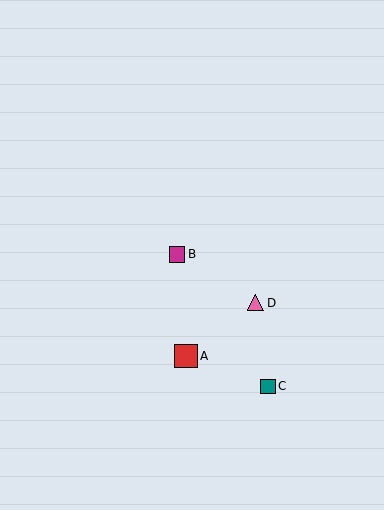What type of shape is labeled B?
Shape B is a magenta square.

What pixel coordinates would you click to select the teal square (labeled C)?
Click at (268, 386) to select the teal square C.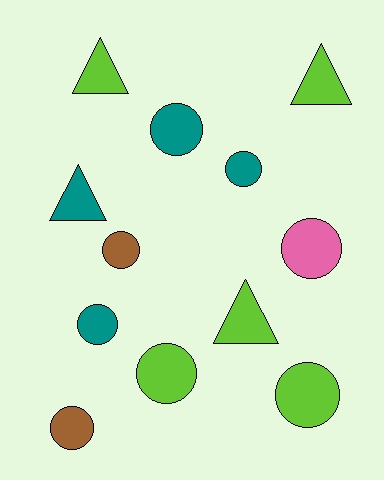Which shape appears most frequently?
Circle, with 8 objects.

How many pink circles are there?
There is 1 pink circle.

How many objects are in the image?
There are 12 objects.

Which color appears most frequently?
Lime, with 5 objects.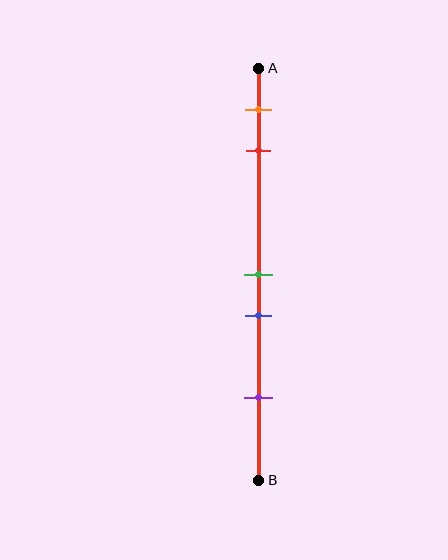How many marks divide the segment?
There are 5 marks dividing the segment.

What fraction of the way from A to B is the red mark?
The red mark is approximately 20% (0.2) of the way from A to B.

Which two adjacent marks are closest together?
The green and blue marks are the closest adjacent pair.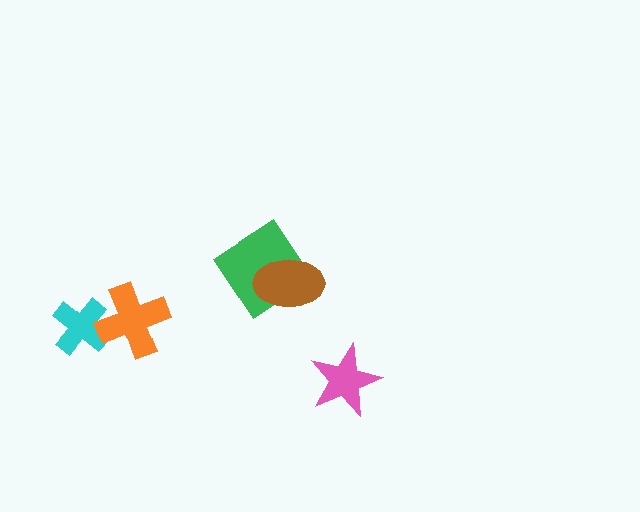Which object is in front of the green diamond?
The brown ellipse is in front of the green diamond.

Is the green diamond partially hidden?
Yes, it is partially covered by another shape.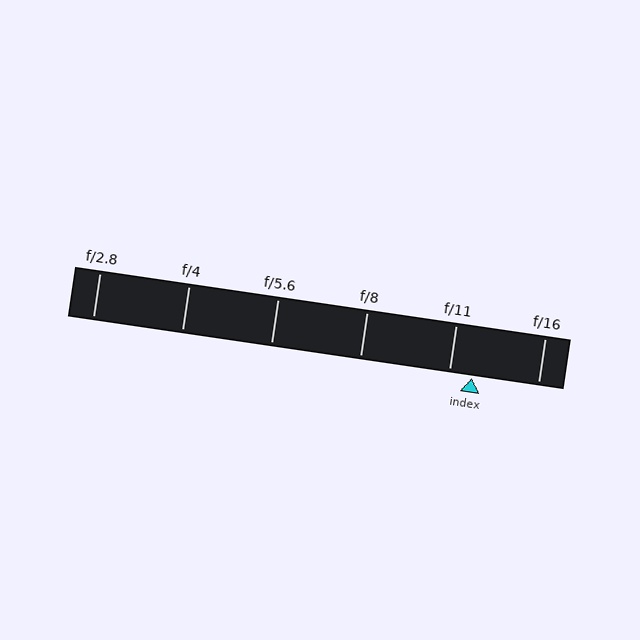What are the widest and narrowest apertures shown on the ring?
The widest aperture shown is f/2.8 and the narrowest is f/16.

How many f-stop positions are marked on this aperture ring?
There are 6 f-stop positions marked.